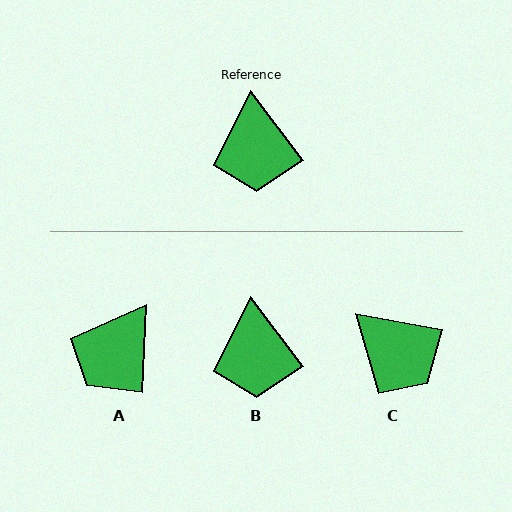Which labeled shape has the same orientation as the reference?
B.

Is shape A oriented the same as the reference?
No, it is off by about 40 degrees.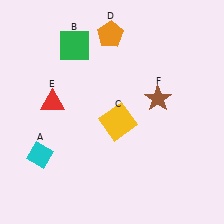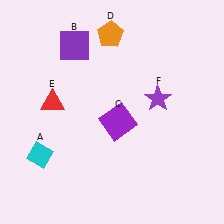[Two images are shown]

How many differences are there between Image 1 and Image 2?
There are 3 differences between the two images.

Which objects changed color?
B changed from green to purple. C changed from yellow to purple. F changed from brown to purple.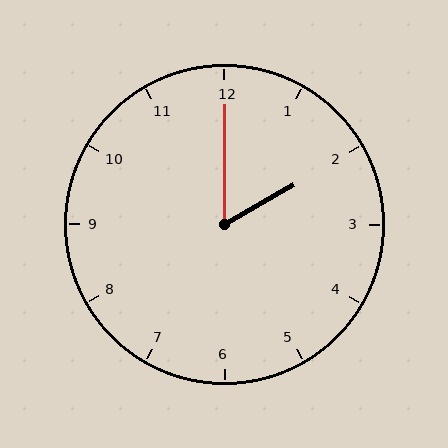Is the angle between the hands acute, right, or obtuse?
It is acute.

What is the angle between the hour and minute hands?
Approximately 60 degrees.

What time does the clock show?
2:00.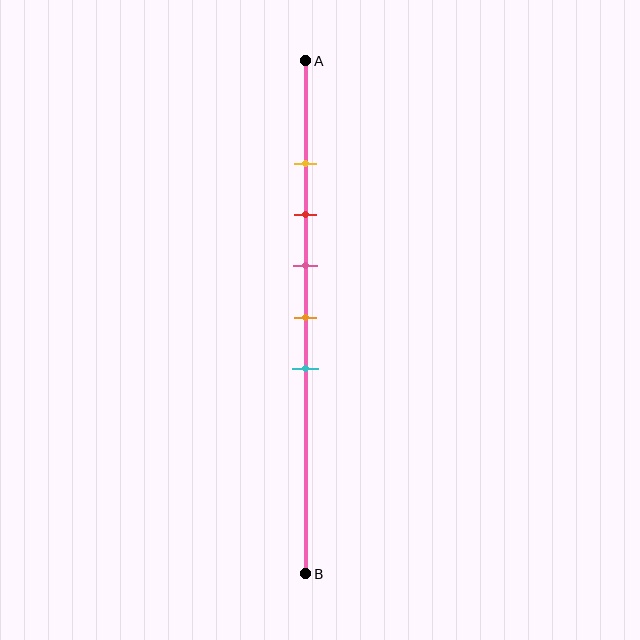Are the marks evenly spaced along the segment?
Yes, the marks are approximately evenly spaced.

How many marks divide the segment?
There are 5 marks dividing the segment.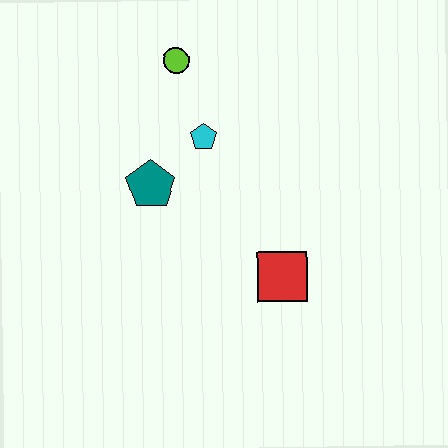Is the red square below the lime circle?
Yes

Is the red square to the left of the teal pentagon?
No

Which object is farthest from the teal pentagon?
The red square is farthest from the teal pentagon.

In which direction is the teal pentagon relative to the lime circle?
The teal pentagon is below the lime circle.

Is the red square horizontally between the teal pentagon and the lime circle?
No